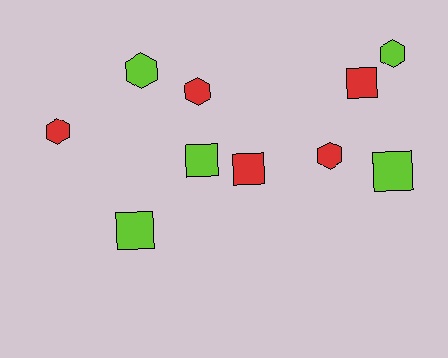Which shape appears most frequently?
Hexagon, with 5 objects.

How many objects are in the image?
There are 10 objects.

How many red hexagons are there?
There are 3 red hexagons.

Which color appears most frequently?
Red, with 5 objects.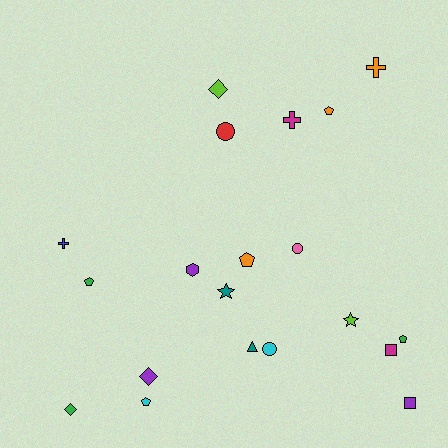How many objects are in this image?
There are 20 objects.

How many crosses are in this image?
There are 3 crosses.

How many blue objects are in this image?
There is 1 blue object.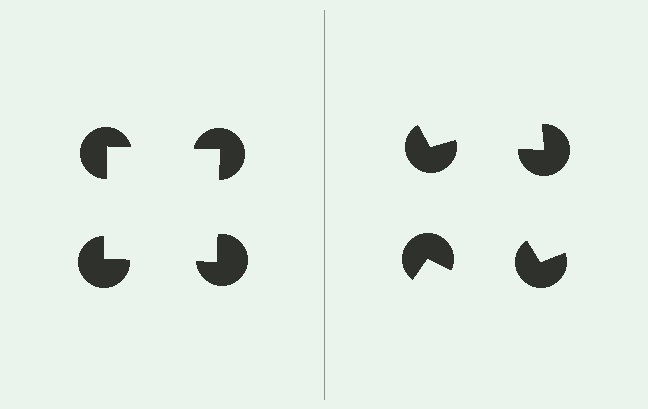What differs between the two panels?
The pac-man discs are positioned identically on both sides; only the wedge orientations differ. On the left they align to a square; on the right they are misaligned.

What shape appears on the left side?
An illusory square.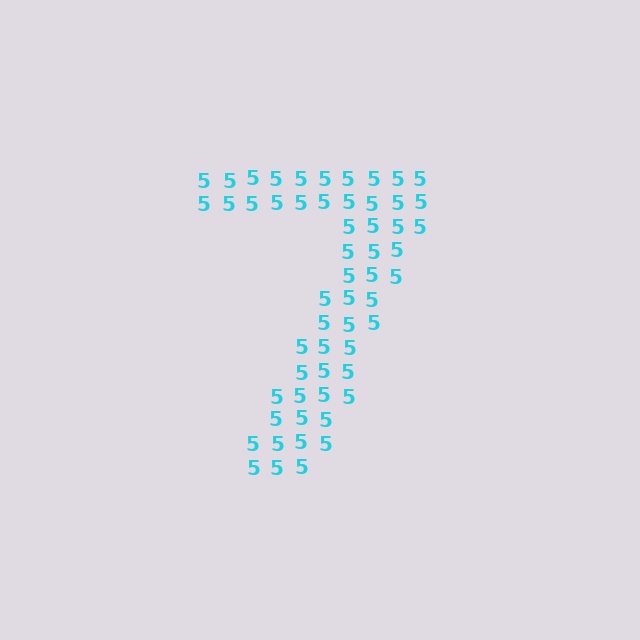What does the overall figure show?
The overall figure shows the digit 7.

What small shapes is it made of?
It is made of small digit 5's.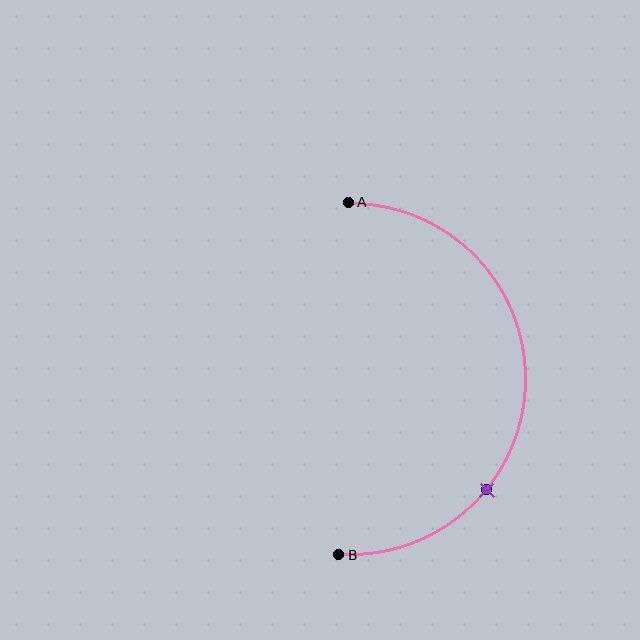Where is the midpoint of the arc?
The arc midpoint is the point on the curve farthest from the straight line joining A and B. It sits to the right of that line.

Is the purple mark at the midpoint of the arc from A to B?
No. The purple mark lies on the arc but is closer to endpoint B. The arc midpoint would be at the point on the curve equidistant along the arc from both A and B.